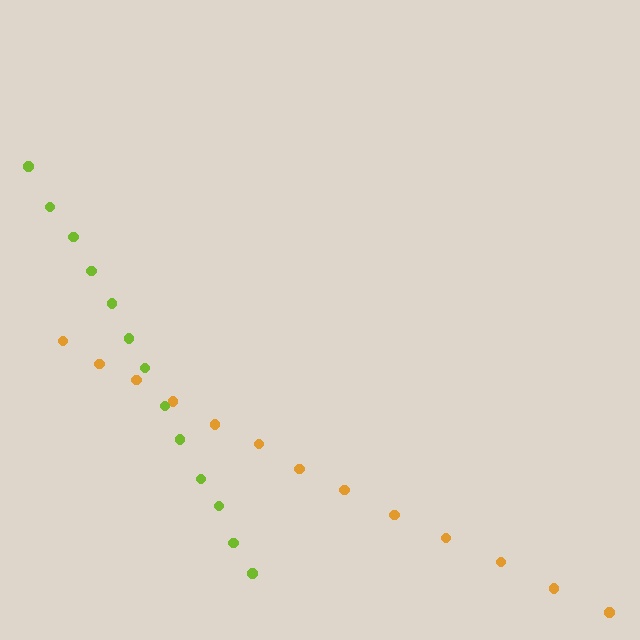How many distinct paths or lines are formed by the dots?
There are 2 distinct paths.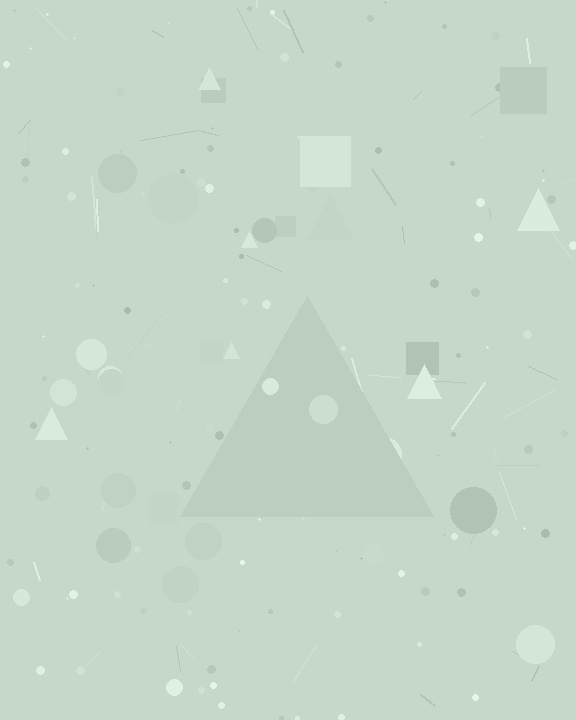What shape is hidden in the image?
A triangle is hidden in the image.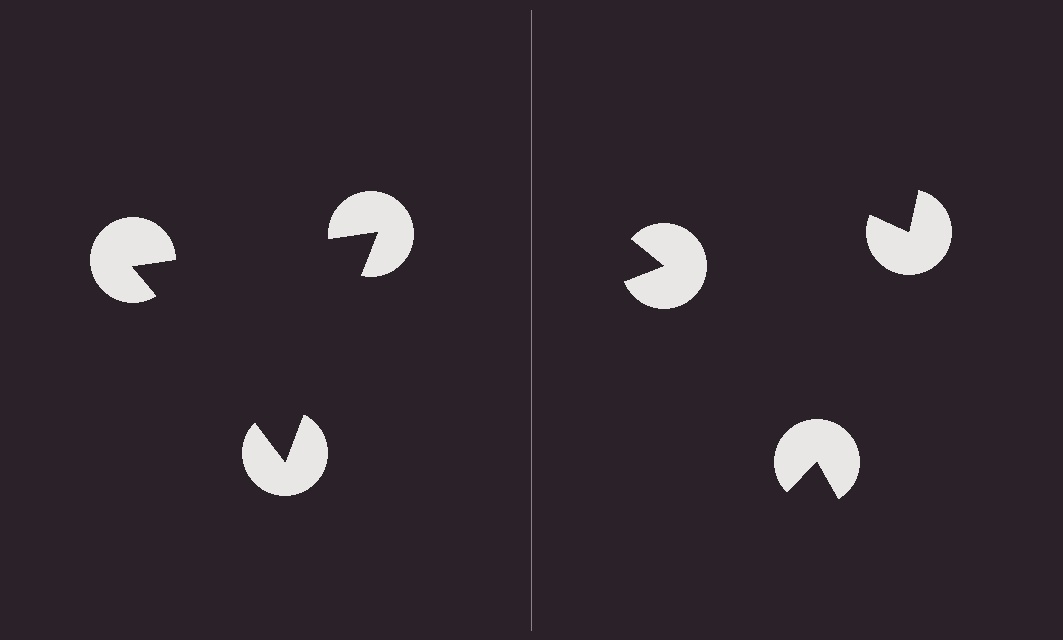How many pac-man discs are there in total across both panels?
6 — 3 on each side.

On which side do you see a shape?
An illusory triangle appears on the left side. On the right side the wedge cuts are rotated, so no coherent shape forms.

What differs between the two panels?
The pac-man discs are positioned identically on both sides; only the wedge orientations differ. On the left they align to a triangle; on the right they are misaligned.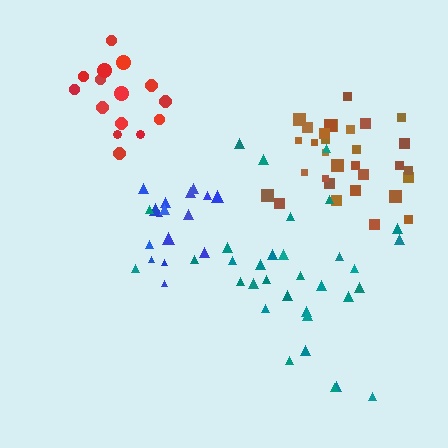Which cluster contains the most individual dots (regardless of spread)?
Teal (33).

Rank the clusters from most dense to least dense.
blue, red, brown, teal.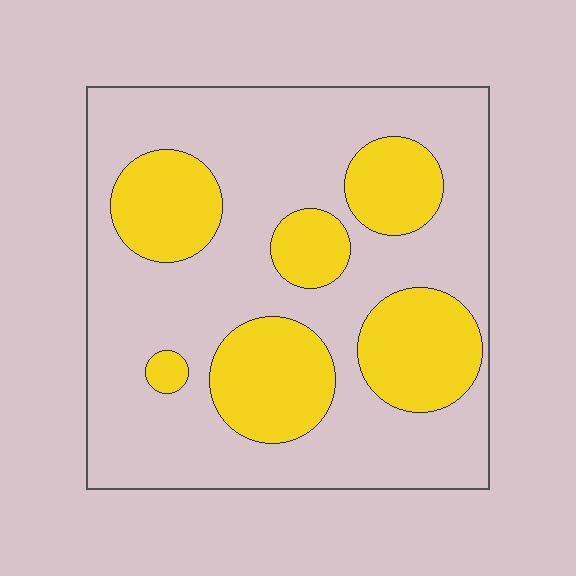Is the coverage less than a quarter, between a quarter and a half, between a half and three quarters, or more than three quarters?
Between a quarter and a half.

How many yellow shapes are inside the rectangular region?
6.